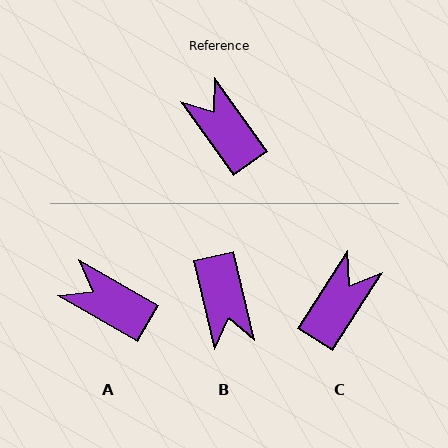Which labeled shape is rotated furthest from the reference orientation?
B, about 157 degrees away.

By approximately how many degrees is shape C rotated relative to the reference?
Approximately 68 degrees clockwise.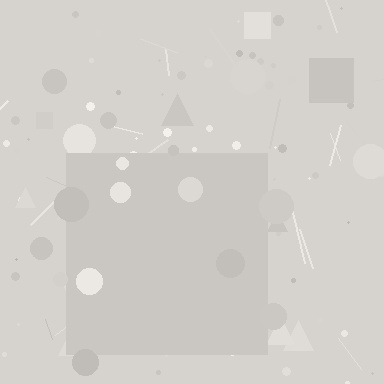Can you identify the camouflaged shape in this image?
The camouflaged shape is a square.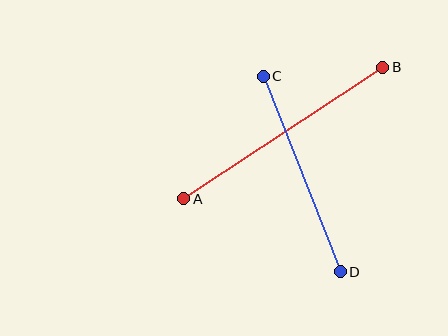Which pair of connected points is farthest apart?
Points A and B are farthest apart.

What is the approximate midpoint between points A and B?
The midpoint is at approximately (283, 133) pixels.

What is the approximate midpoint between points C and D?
The midpoint is at approximately (302, 174) pixels.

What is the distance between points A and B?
The distance is approximately 238 pixels.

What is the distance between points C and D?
The distance is approximately 210 pixels.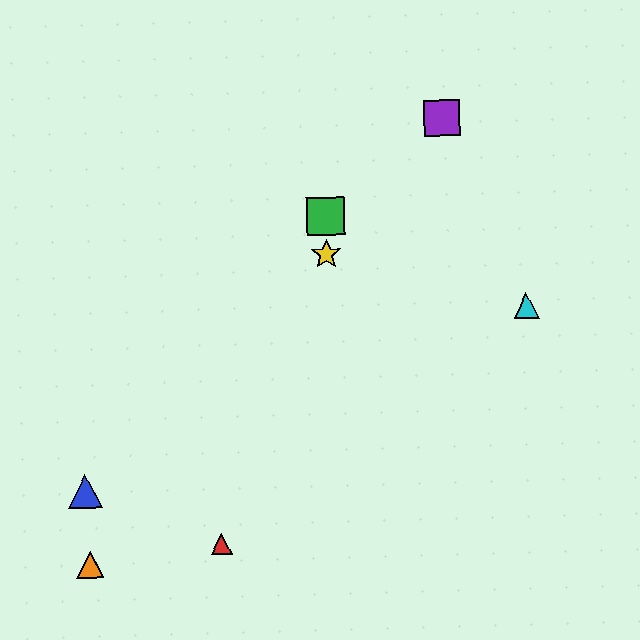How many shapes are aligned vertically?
2 shapes (the green square, the yellow star) are aligned vertically.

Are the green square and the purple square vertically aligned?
No, the green square is at x≈325 and the purple square is at x≈442.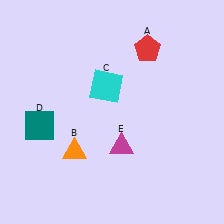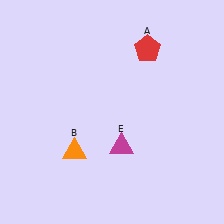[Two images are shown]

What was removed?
The cyan square (C), the teal square (D) were removed in Image 2.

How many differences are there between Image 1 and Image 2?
There are 2 differences between the two images.